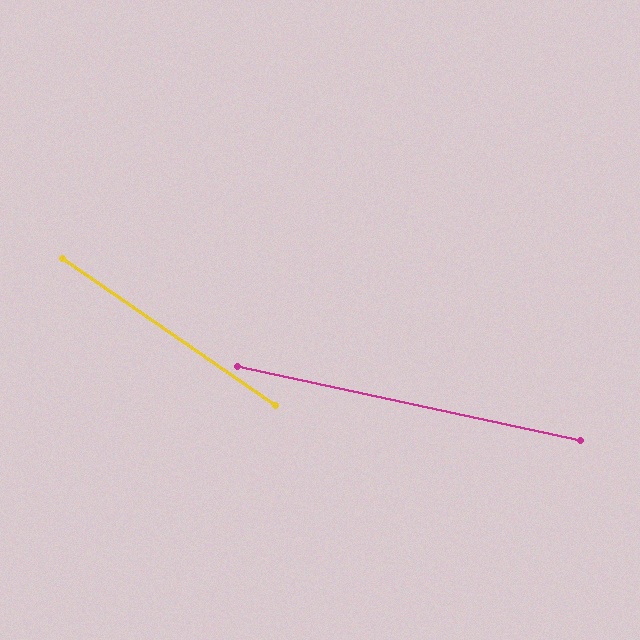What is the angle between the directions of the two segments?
Approximately 23 degrees.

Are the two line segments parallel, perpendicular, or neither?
Neither parallel nor perpendicular — they differ by about 23°.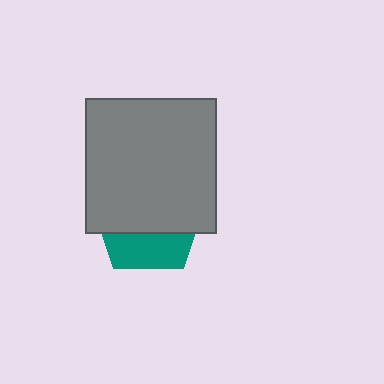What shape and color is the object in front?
The object in front is a gray rectangle.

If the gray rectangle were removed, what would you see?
You would see the complete teal pentagon.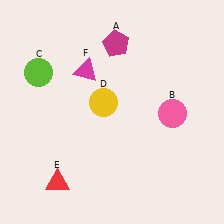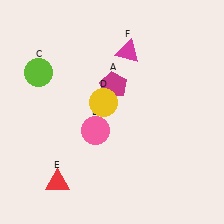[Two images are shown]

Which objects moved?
The objects that moved are: the magenta pentagon (A), the pink circle (B), the magenta triangle (F).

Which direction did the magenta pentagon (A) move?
The magenta pentagon (A) moved down.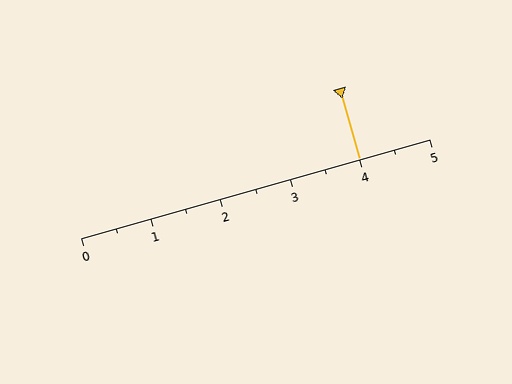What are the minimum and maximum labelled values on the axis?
The axis runs from 0 to 5.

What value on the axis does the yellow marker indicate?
The marker indicates approximately 4.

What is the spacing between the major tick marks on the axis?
The major ticks are spaced 1 apart.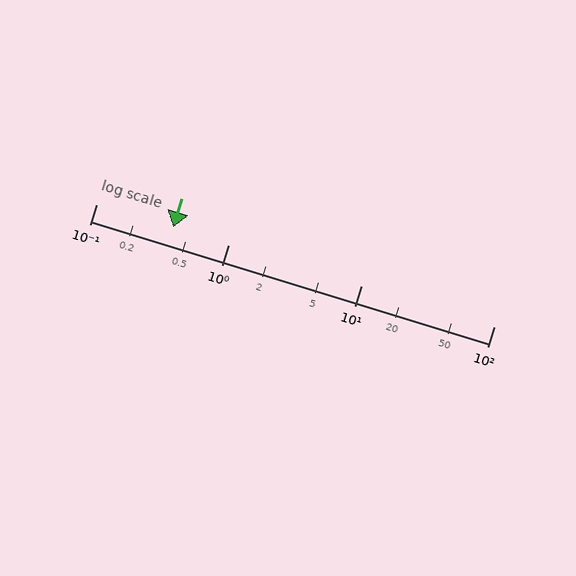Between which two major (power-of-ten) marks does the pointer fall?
The pointer is between 0.1 and 1.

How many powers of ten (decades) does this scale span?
The scale spans 3 decades, from 0.1 to 100.